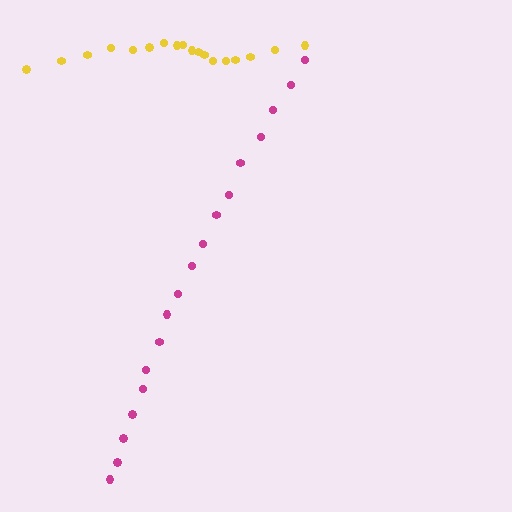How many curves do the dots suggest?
There are 2 distinct paths.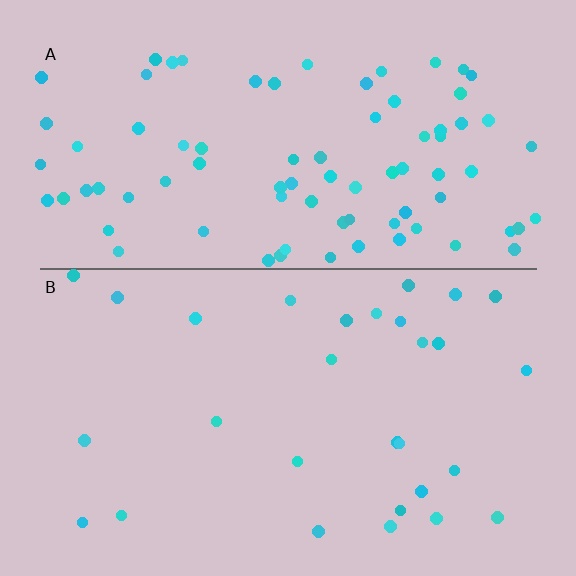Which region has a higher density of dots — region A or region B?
A (the top).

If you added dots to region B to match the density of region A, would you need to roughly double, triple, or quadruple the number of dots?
Approximately triple.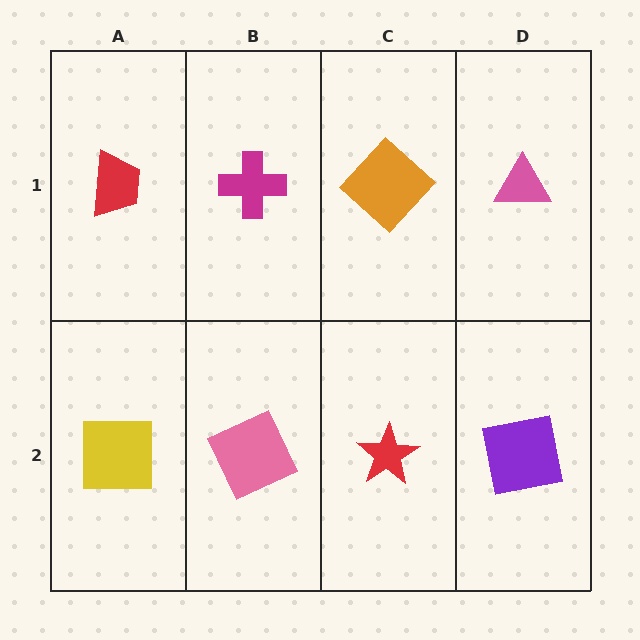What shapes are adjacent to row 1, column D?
A purple square (row 2, column D), an orange diamond (row 1, column C).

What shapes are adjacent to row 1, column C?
A red star (row 2, column C), a magenta cross (row 1, column B), a pink triangle (row 1, column D).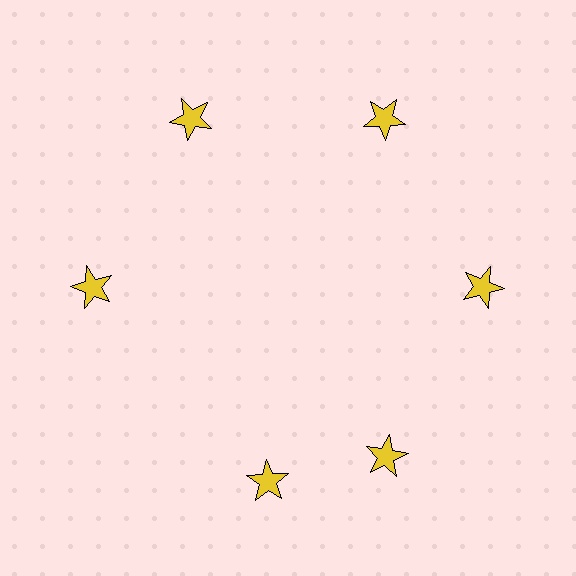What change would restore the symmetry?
The symmetry would be restored by rotating it back into even spacing with its neighbors so that all 6 stars sit at equal angles and equal distance from the center.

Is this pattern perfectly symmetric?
No. The 6 yellow stars are arranged in a ring, but one element near the 7 o'clock position is rotated out of alignment along the ring, breaking the 6-fold rotational symmetry.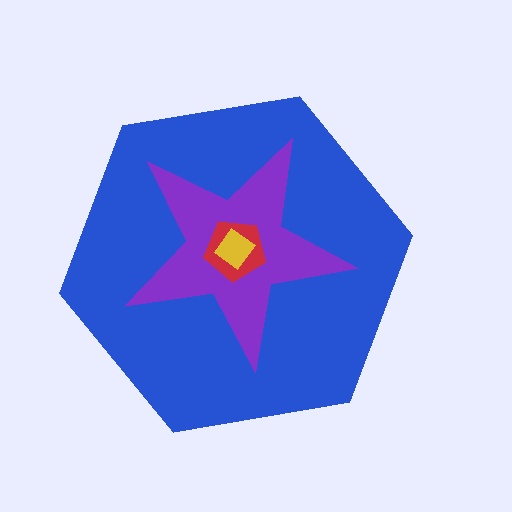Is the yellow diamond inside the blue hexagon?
Yes.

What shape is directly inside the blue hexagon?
The purple star.